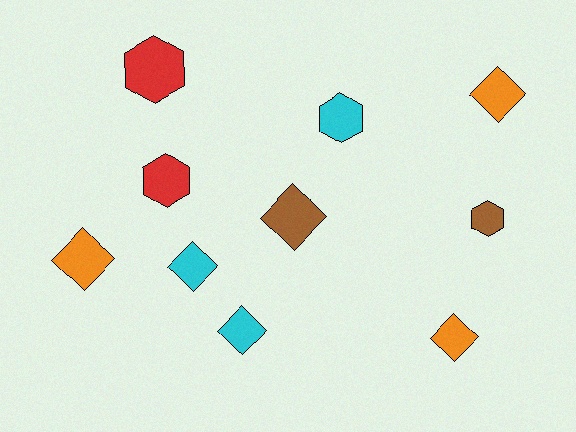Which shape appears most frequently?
Diamond, with 6 objects.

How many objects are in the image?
There are 10 objects.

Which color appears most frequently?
Orange, with 3 objects.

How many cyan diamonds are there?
There are 2 cyan diamonds.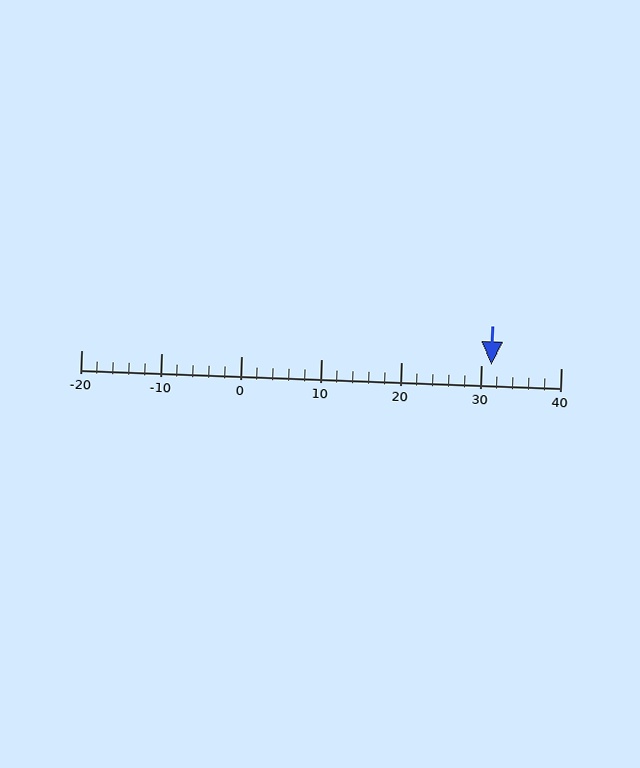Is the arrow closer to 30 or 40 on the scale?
The arrow is closer to 30.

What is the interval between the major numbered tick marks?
The major tick marks are spaced 10 units apart.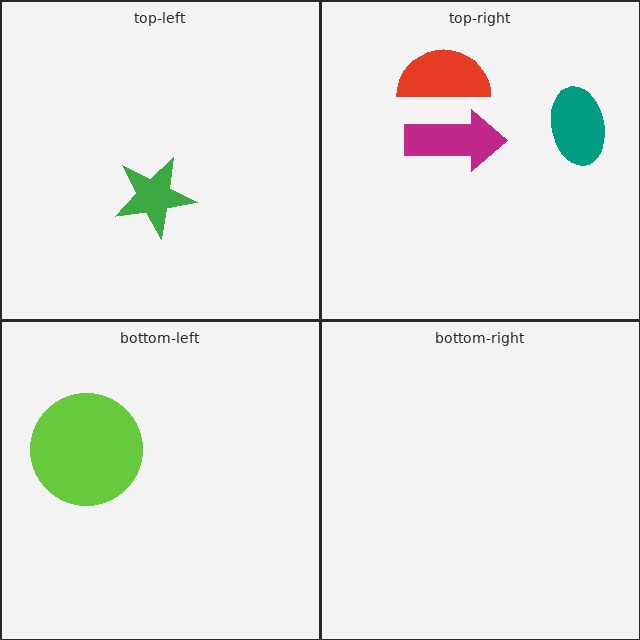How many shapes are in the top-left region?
1.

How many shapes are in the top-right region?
3.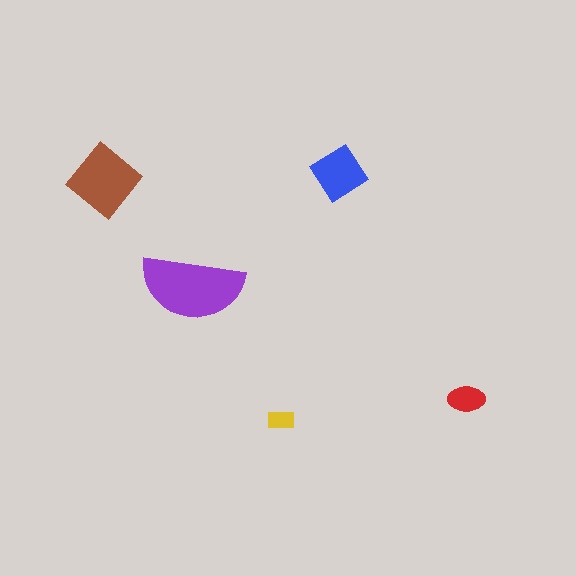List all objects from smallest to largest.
The yellow rectangle, the red ellipse, the blue diamond, the brown diamond, the purple semicircle.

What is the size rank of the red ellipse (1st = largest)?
4th.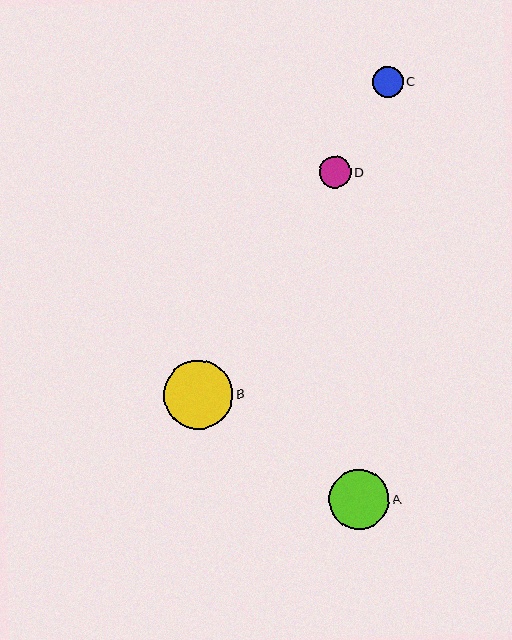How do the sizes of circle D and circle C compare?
Circle D and circle C are approximately the same size.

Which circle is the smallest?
Circle C is the smallest with a size of approximately 31 pixels.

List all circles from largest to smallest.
From largest to smallest: B, A, D, C.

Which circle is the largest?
Circle B is the largest with a size of approximately 69 pixels.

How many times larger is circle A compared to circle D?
Circle A is approximately 1.9 times the size of circle D.